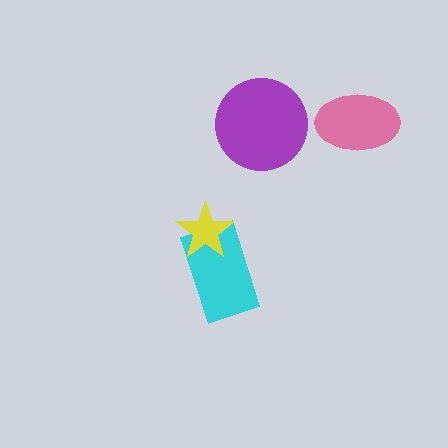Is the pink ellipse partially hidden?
No, no other shape covers it.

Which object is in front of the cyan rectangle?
The yellow star is in front of the cyan rectangle.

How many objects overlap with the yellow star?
1 object overlaps with the yellow star.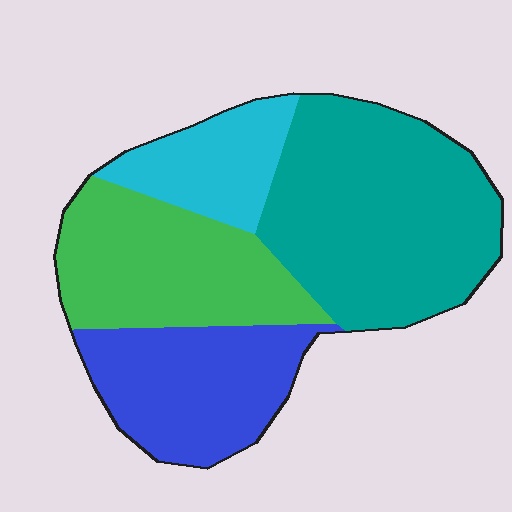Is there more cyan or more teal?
Teal.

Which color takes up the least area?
Cyan, at roughly 15%.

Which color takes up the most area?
Teal, at roughly 40%.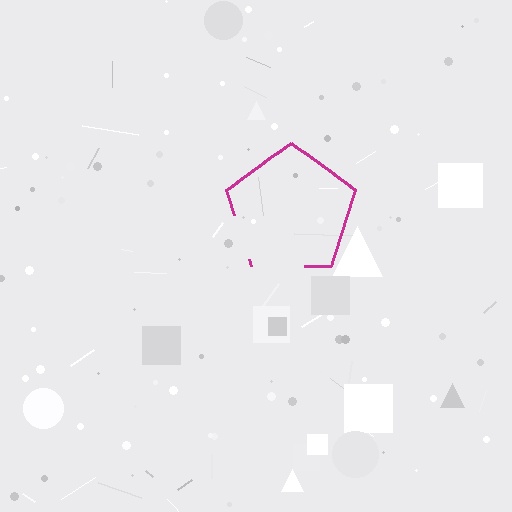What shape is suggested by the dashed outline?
The dashed outline suggests a pentagon.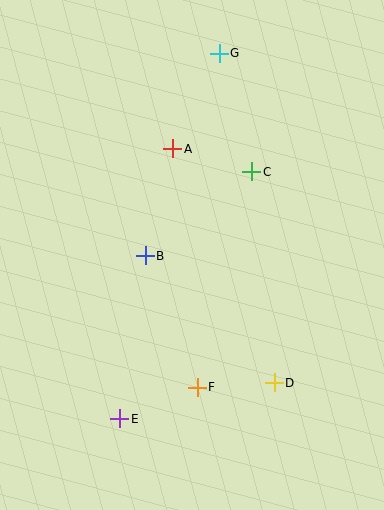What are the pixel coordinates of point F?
Point F is at (197, 387).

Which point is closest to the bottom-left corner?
Point E is closest to the bottom-left corner.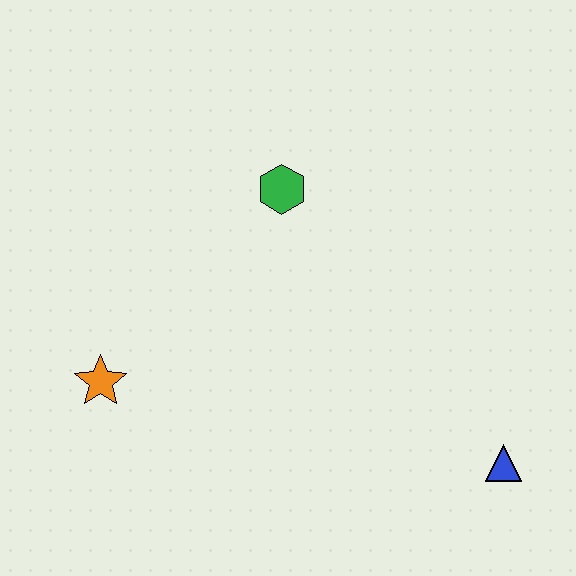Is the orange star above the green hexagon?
No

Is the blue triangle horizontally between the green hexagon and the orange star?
No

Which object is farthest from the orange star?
The blue triangle is farthest from the orange star.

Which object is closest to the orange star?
The green hexagon is closest to the orange star.